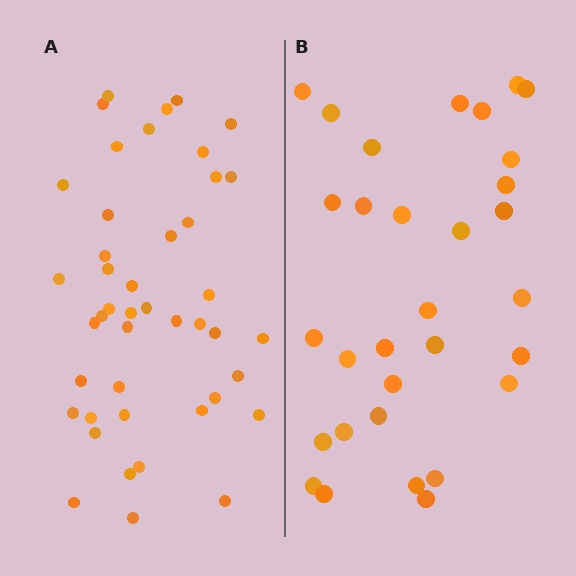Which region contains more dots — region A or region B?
Region A (the left region) has more dots.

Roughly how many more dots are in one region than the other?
Region A has approximately 15 more dots than region B.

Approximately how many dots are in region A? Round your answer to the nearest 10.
About 40 dots. (The exact count is 44, which rounds to 40.)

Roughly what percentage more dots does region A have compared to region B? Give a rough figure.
About 40% more.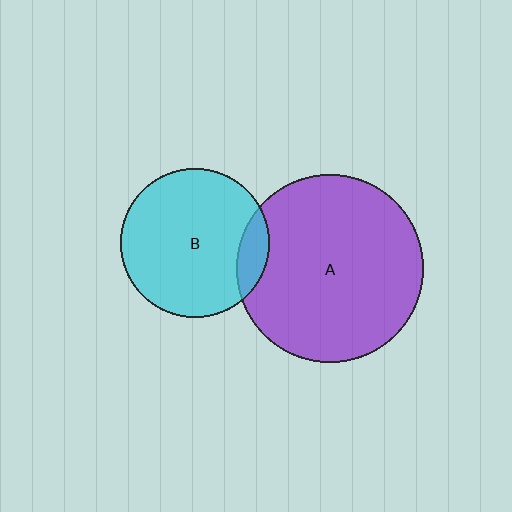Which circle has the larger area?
Circle A (purple).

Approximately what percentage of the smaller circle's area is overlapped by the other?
Approximately 10%.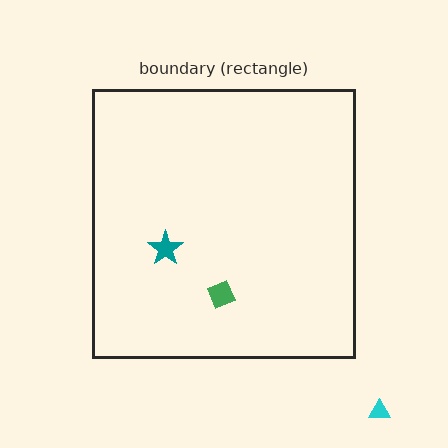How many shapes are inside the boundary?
2 inside, 1 outside.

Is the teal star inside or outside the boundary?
Inside.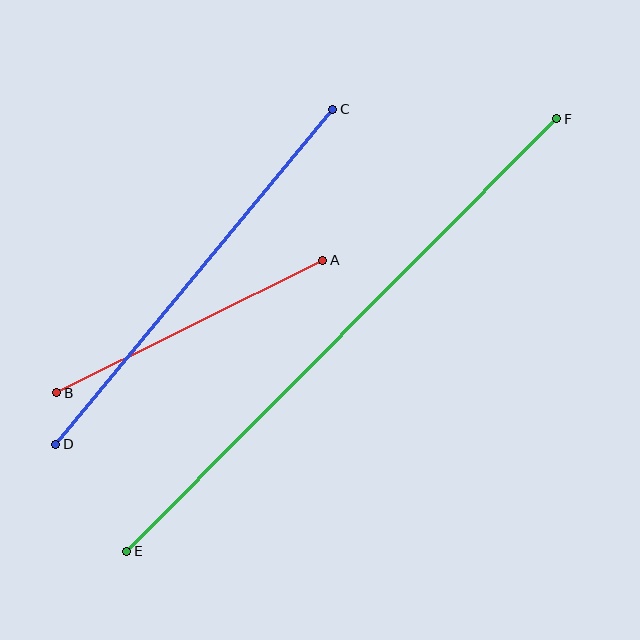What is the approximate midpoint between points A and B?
The midpoint is at approximately (190, 326) pixels.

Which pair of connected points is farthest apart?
Points E and F are farthest apart.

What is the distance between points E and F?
The distance is approximately 610 pixels.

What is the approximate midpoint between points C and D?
The midpoint is at approximately (194, 277) pixels.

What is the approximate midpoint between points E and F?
The midpoint is at approximately (342, 335) pixels.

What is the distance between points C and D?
The distance is approximately 435 pixels.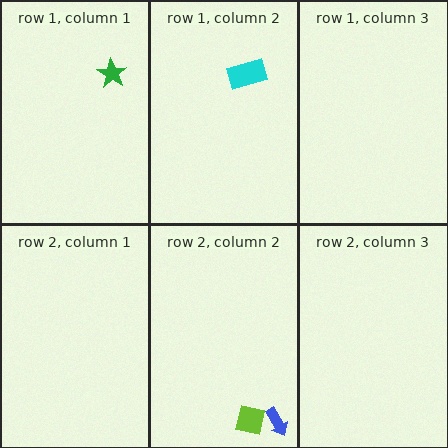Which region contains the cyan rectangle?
The row 1, column 2 region.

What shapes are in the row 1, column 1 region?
The green star.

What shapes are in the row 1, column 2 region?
The cyan rectangle.